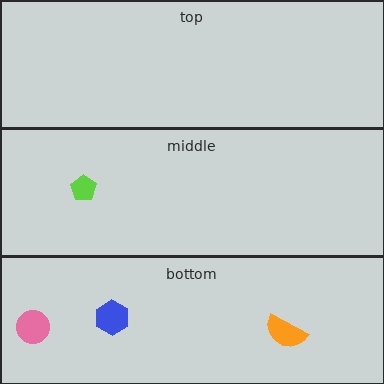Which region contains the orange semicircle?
The bottom region.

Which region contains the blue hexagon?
The bottom region.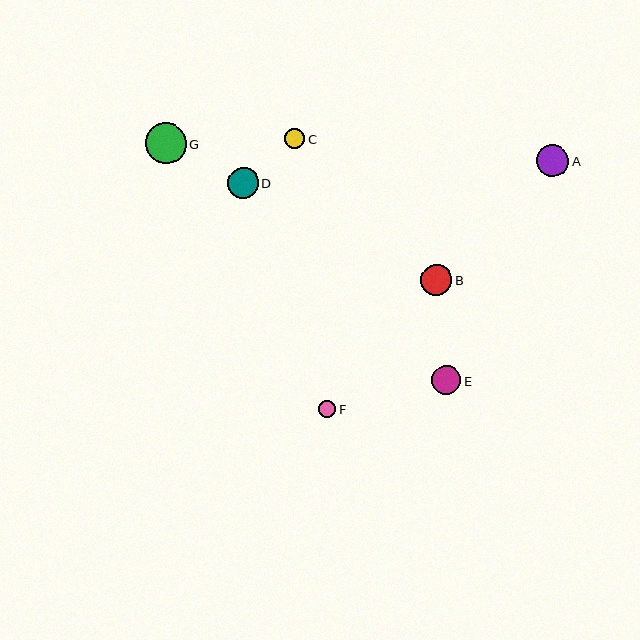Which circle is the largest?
Circle G is the largest with a size of approximately 40 pixels.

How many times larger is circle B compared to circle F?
Circle B is approximately 1.9 times the size of circle F.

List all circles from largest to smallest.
From largest to smallest: G, A, B, D, E, C, F.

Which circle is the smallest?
Circle F is the smallest with a size of approximately 17 pixels.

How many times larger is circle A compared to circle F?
Circle A is approximately 1.9 times the size of circle F.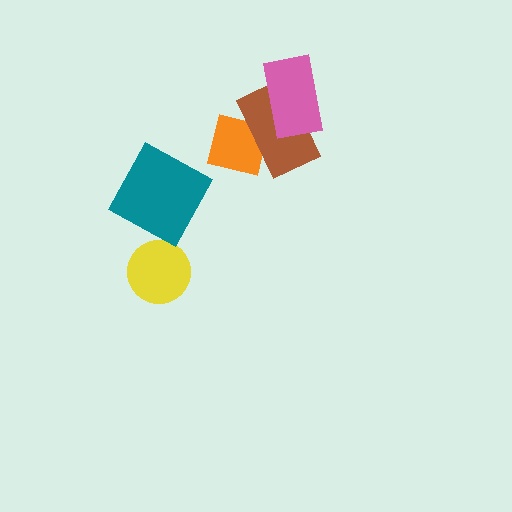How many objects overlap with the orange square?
1 object overlaps with the orange square.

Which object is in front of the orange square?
The brown rectangle is in front of the orange square.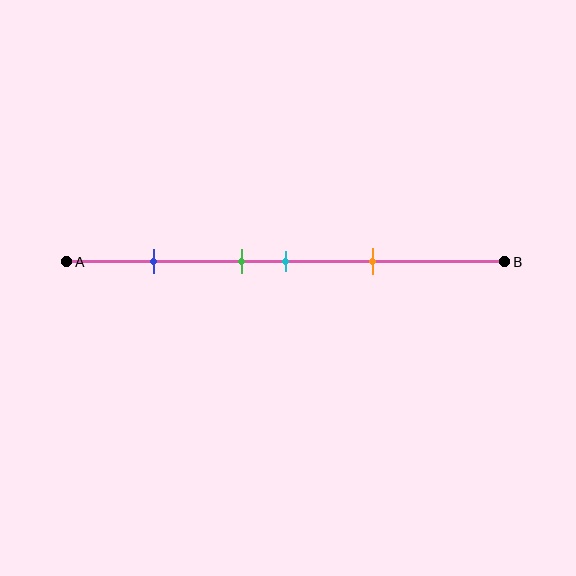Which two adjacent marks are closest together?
The green and cyan marks are the closest adjacent pair.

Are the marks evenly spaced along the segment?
No, the marks are not evenly spaced.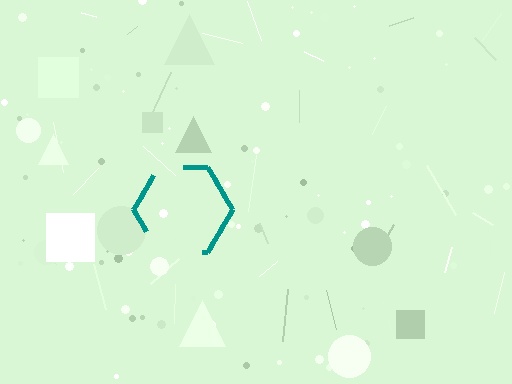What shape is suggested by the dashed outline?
The dashed outline suggests a hexagon.